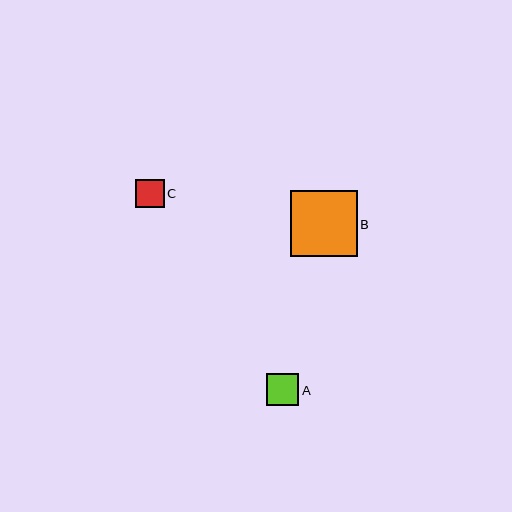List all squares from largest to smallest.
From largest to smallest: B, A, C.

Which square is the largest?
Square B is the largest with a size of approximately 66 pixels.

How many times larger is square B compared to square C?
Square B is approximately 2.4 times the size of square C.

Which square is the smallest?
Square C is the smallest with a size of approximately 28 pixels.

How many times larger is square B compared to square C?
Square B is approximately 2.4 times the size of square C.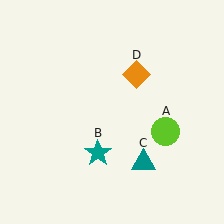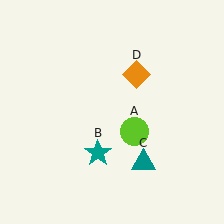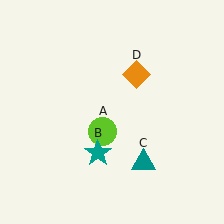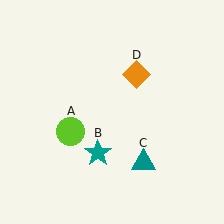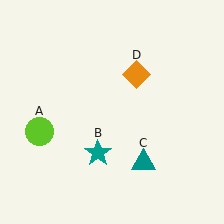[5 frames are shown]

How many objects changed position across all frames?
1 object changed position: lime circle (object A).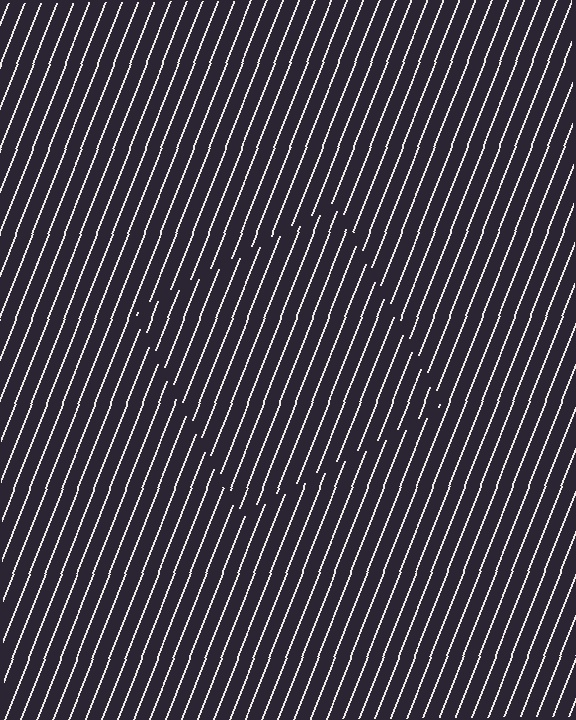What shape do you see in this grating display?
An illusory square. The interior of the shape contains the same grating, shifted by half a period — the contour is defined by the phase discontinuity where line-ends from the inner and outer gratings abut.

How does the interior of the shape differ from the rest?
The interior of the shape contains the same grating, shifted by half a period — the contour is defined by the phase discontinuity where line-ends from the inner and outer gratings abut.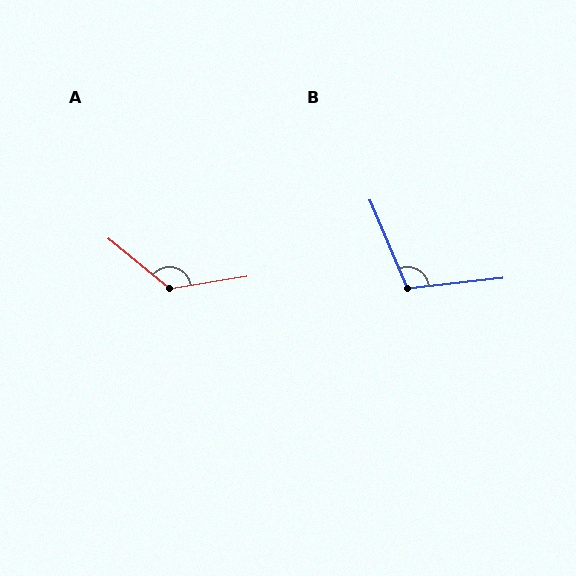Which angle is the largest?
A, at approximately 131 degrees.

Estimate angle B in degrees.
Approximately 107 degrees.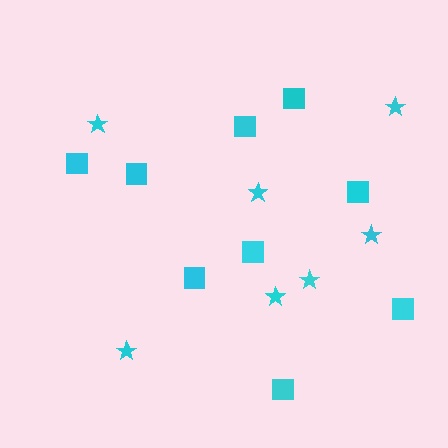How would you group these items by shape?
There are 2 groups: one group of stars (7) and one group of squares (9).